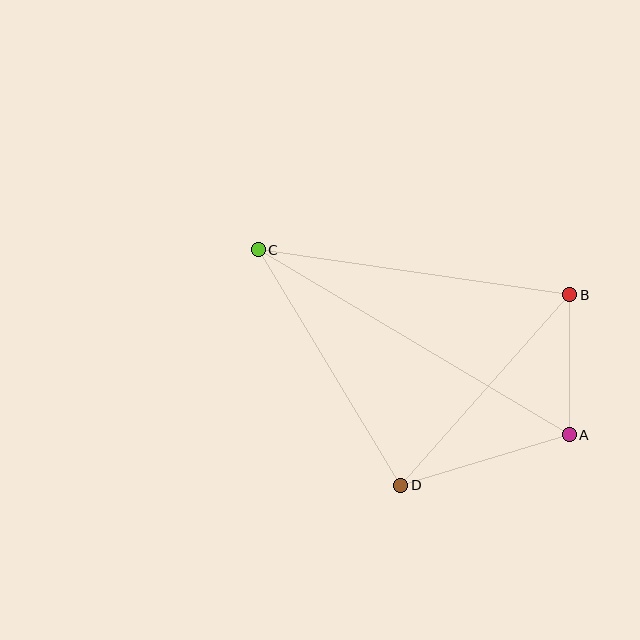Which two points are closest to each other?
Points A and B are closest to each other.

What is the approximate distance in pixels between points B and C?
The distance between B and C is approximately 315 pixels.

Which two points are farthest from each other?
Points A and C are farthest from each other.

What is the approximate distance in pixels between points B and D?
The distance between B and D is approximately 255 pixels.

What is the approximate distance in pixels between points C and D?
The distance between C and D is approximately 275 pixels.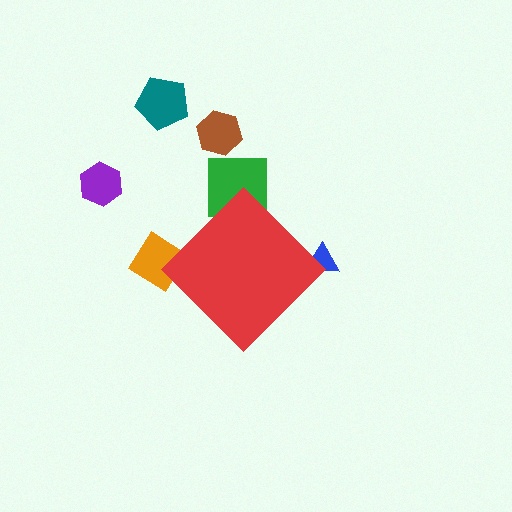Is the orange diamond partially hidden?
Yes, the orange diamond is partially hidden behind the red diamond.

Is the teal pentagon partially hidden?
No, the teal pentagon is fully visible.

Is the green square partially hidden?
Yes, the green square is partially hidden behind the red diamond.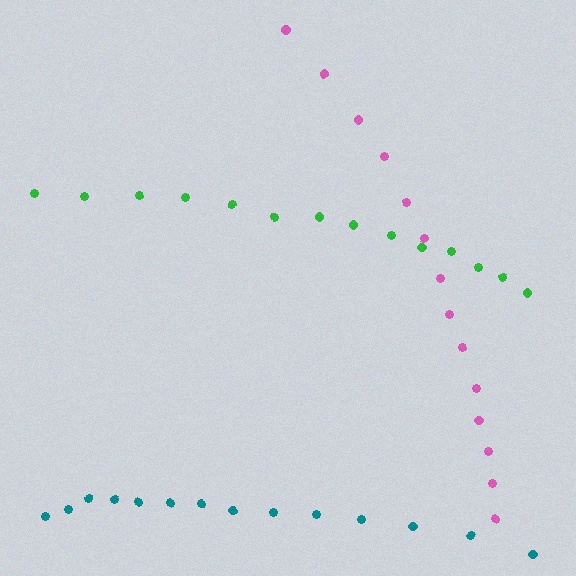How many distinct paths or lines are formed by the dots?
There are 3 distinct paths.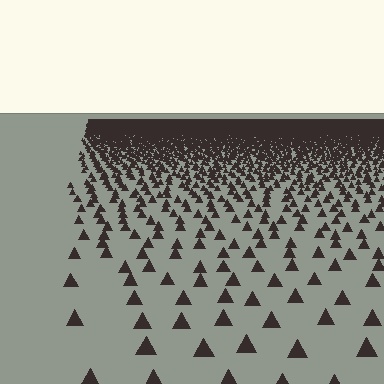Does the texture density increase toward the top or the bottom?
Density increases toward the top.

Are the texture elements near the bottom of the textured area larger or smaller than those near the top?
Larger. Near the bottom, elements are closer to the viewer and appear at a bigger on-screen size.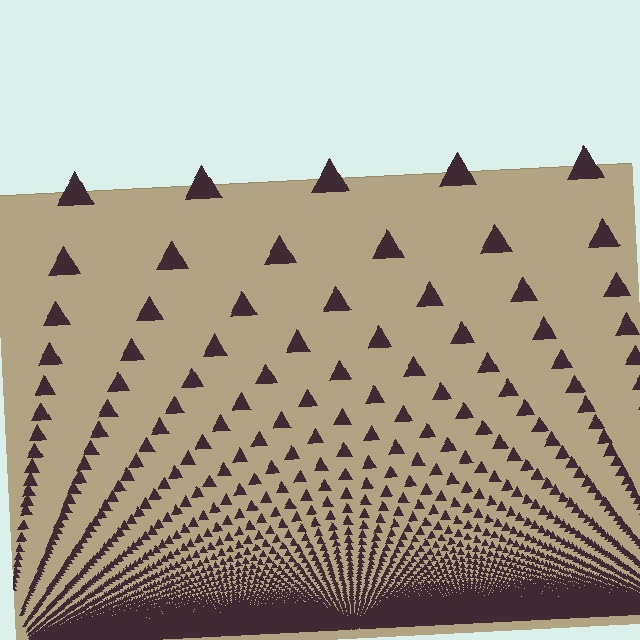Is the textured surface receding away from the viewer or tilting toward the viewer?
The surface appears to tilt toward the viewer. Texture elements get larger and sparser toward the top.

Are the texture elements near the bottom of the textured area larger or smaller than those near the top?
Smaller. The gradient is inverted — elements near the bottom are smaller and denser.